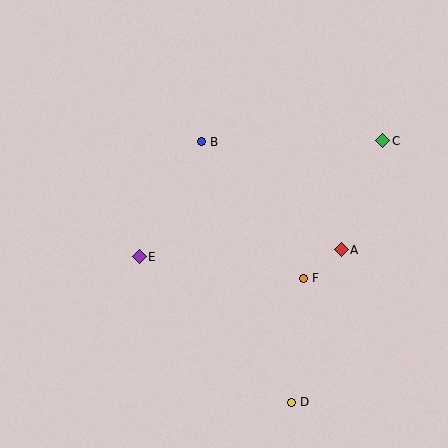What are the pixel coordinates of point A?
Point A is at (341, 250).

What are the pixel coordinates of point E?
Point E is at (139, 257).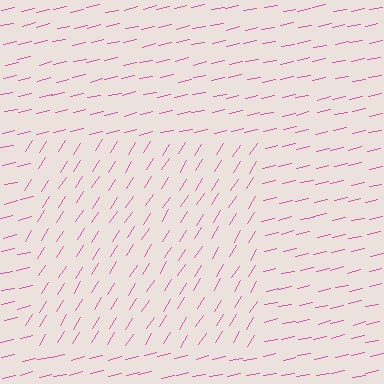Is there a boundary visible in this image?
Yes, there is a texture boundary formed by a change in line orientation.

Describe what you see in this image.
The image is filled with small pink line segments. A rectangle region in the image has lines oriented differently from the surrounding lines, creating a visible texture boundary.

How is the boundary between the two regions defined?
The boundary is defined purely by a change in line orientation (approximately 45 degrees difference). All lines are the same color and thickness.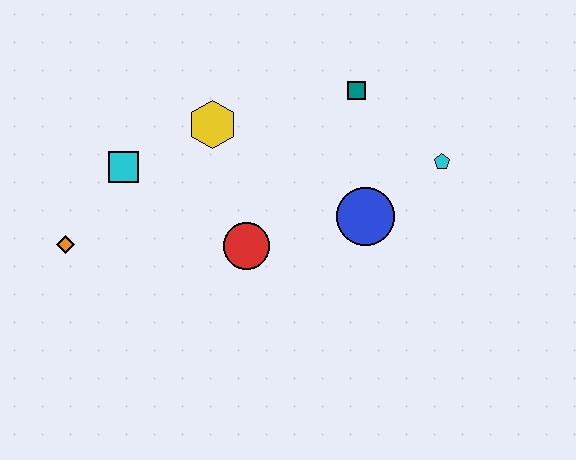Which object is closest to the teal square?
The cyan pentagon is closest to the teal square.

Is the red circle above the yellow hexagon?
No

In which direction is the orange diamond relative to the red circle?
The orange diamond is to the left of the red circle.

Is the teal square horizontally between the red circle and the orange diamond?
No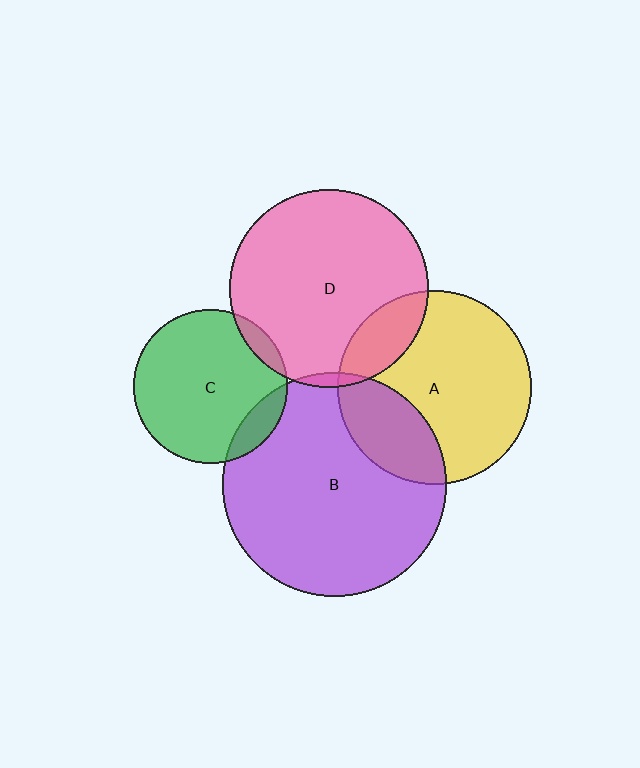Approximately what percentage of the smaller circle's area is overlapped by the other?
Approximately 5%.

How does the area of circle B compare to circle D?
Approximately 1.3 times.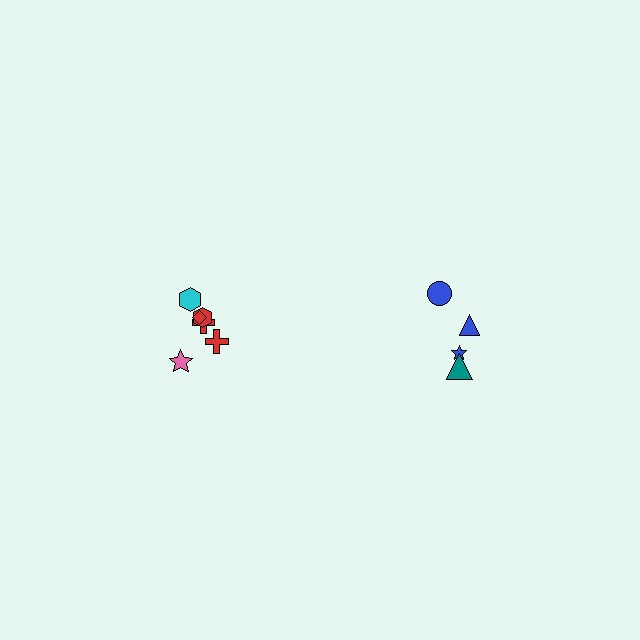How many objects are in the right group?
There are 4 objects.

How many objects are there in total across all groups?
There are 10 objects.